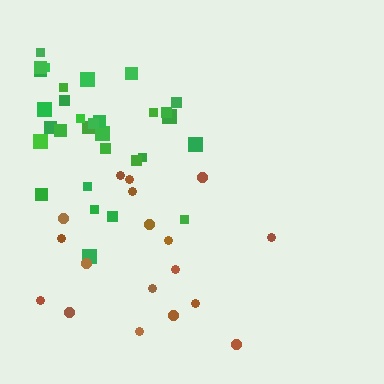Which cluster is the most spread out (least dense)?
Brown.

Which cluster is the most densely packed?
Green.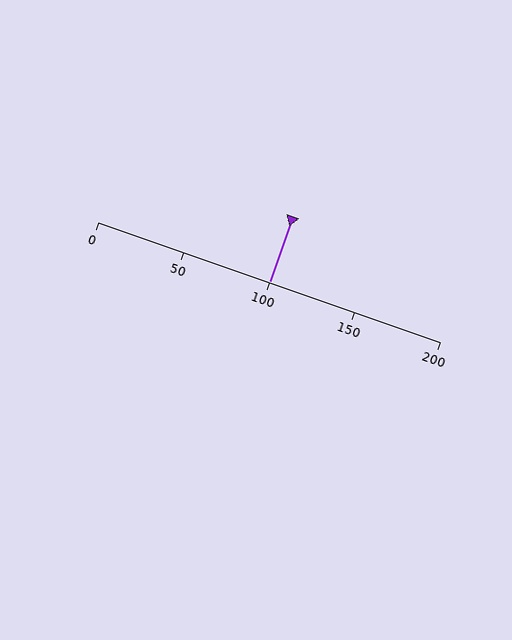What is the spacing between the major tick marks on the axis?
The major ticks are spaced 50 apart.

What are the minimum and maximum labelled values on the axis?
The axis runs from 0 to 200.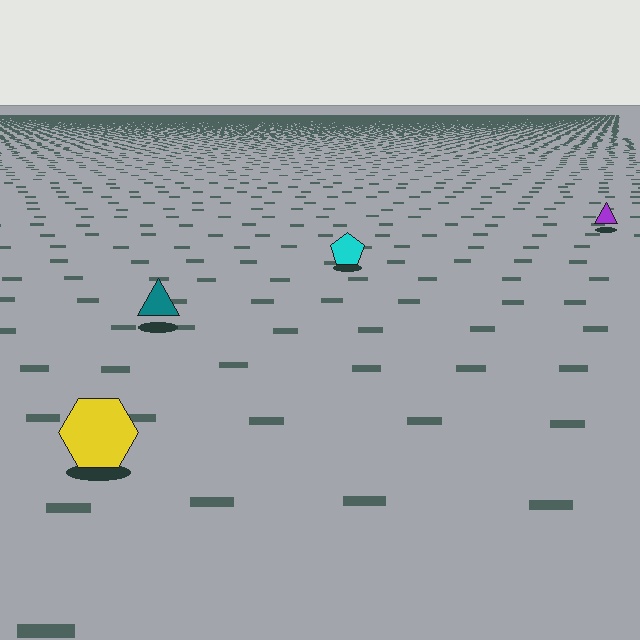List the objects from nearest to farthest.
From nearest to farthest: the yellow hexagon, the teal triangle, the cyan pentagon, the purple triangle.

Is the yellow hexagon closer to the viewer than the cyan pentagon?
Yes. The yellow hexagon is closer — you can tell from the texture gradient: the ground texture is coarser near it.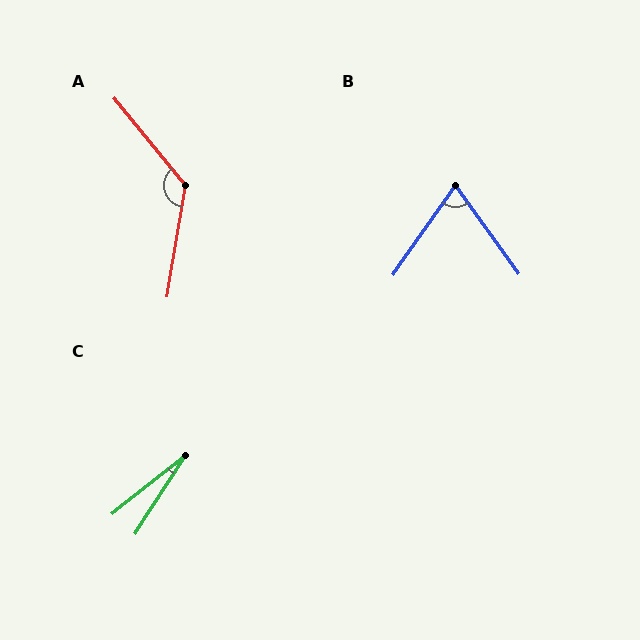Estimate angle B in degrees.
Approximately 70 degrees.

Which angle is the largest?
A, at approximately 131 degrees.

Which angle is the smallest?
C, at approximately 19 degrees.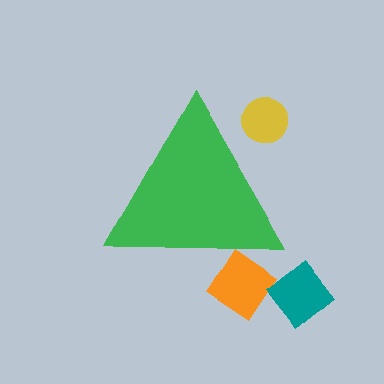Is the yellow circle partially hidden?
Yes, the yellow circle is partially hidden behind the green triangle.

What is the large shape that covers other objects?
A green triangle.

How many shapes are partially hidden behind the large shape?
2 shapes are partially hidden.